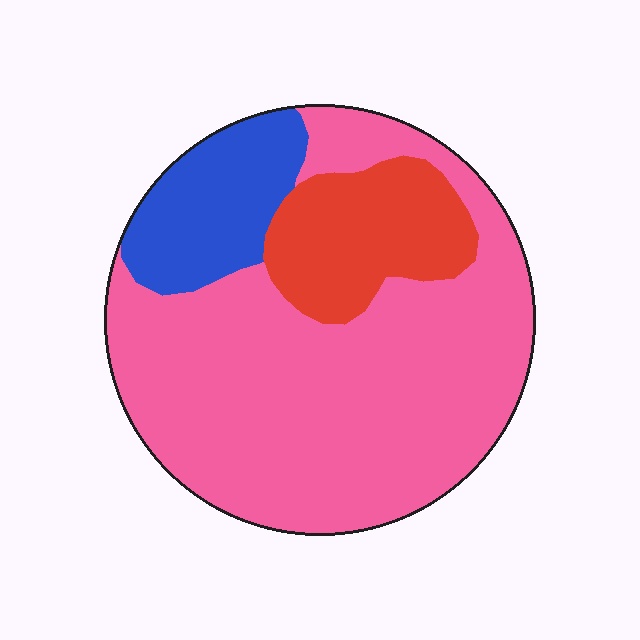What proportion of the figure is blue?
Blue covers roughly 15% of the figure.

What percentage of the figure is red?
Red takes up about one sixth (1/6) of the figure.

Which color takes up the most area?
Pink, at roughly 70%.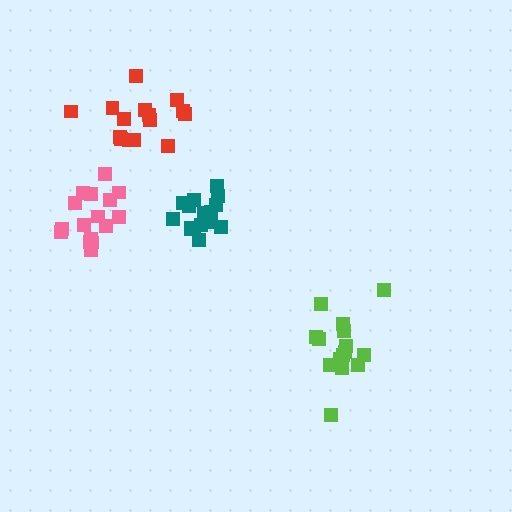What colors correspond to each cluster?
The clusters are colored: lime, red, teal, pink.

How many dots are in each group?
Group 1: 15 dots, Group 2: 15 dots, Group 3: 16 dots, Group 4: 16 dots (62 total).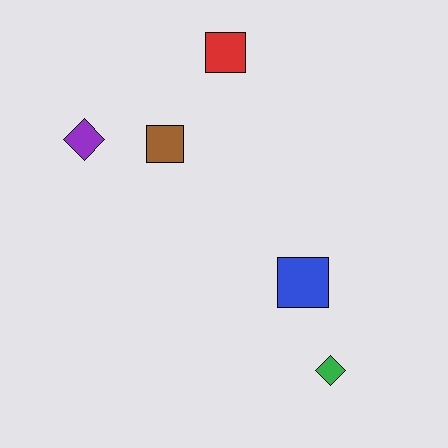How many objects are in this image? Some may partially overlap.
There are 5 objects.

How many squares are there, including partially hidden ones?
There are 3 squares.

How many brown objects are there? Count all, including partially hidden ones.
There is 1 brown object.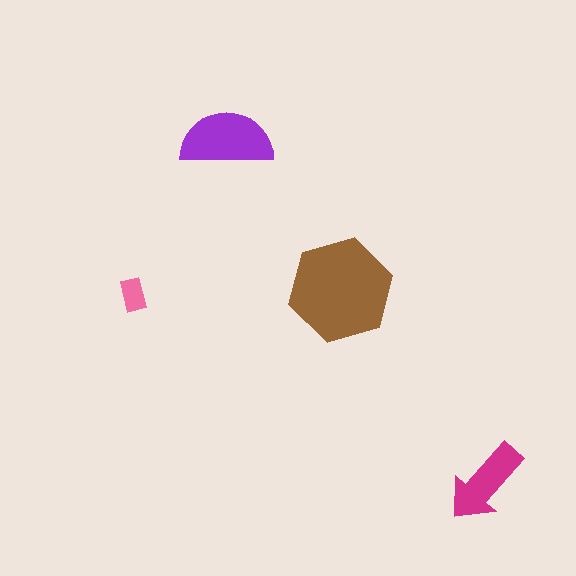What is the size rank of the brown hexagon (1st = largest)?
1st.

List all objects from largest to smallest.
The brown hexagon, the purple semicircle, the magenta arrow, the pink rectangle.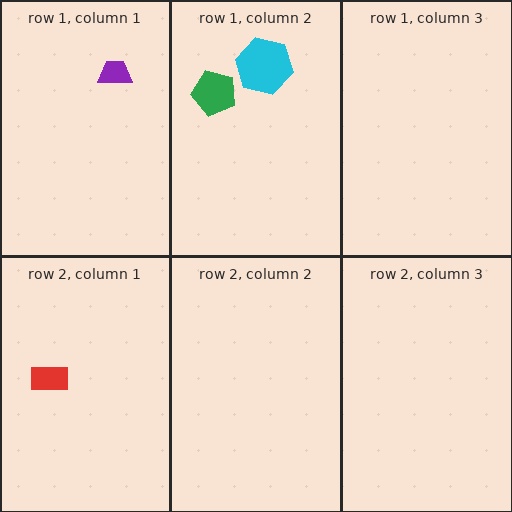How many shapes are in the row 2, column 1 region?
1.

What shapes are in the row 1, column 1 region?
The purple trapezoid.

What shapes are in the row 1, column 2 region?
The cyan hexagon, the green pentagon.